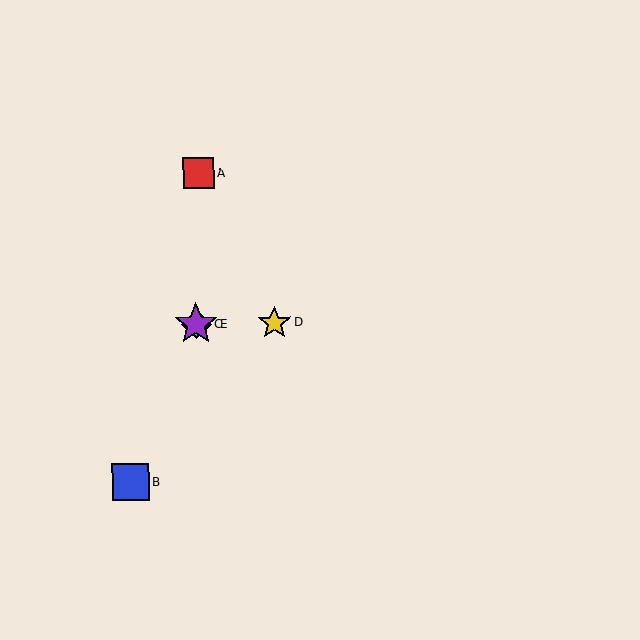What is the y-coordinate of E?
Object E is at y≈324.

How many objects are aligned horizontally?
3 objects (C, D, E) are aligned horizontally.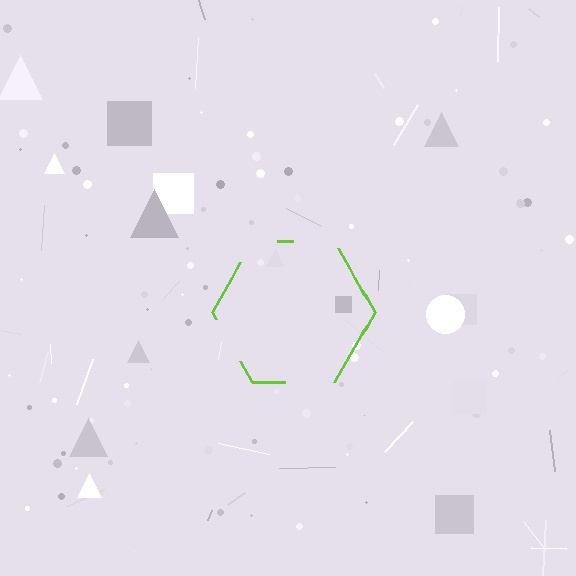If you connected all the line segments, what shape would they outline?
They would outline a hexagon.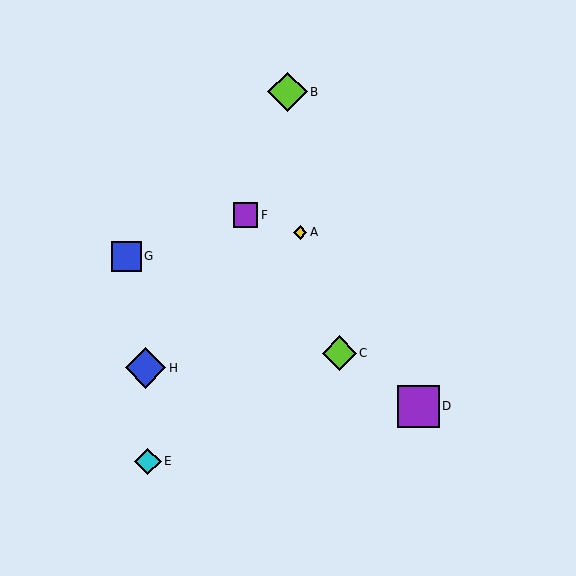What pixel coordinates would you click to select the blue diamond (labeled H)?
Click at (145, 368) to select the blue diamond H.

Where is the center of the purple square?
The center of the purple square is at (245, 215).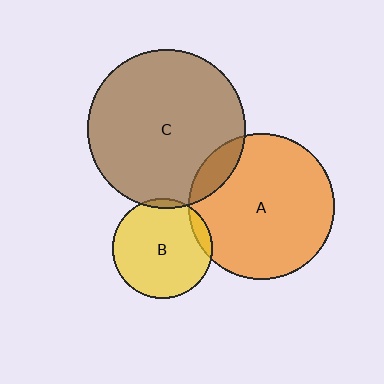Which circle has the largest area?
Circle C (brown).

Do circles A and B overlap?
Yes.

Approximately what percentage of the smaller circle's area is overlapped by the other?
Approximately 10%.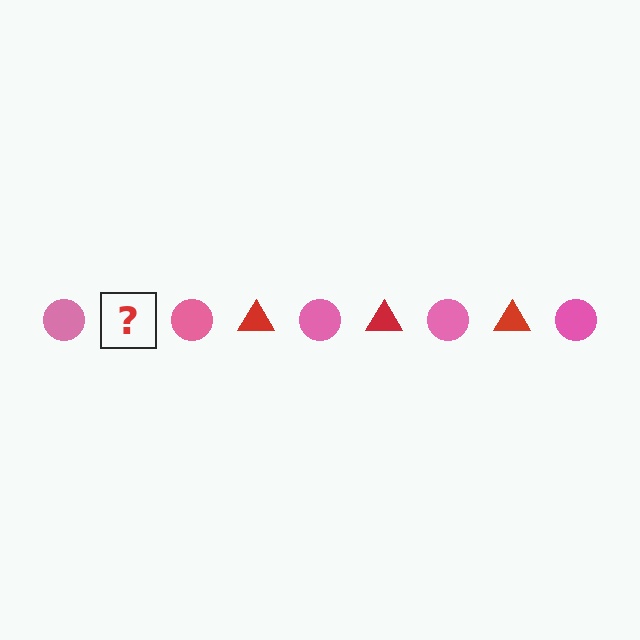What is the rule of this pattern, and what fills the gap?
The rule is that the pattern alternates between pink circle and red triangle. The gap should be filled with a red triangle.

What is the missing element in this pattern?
The missing element is a red triangle.